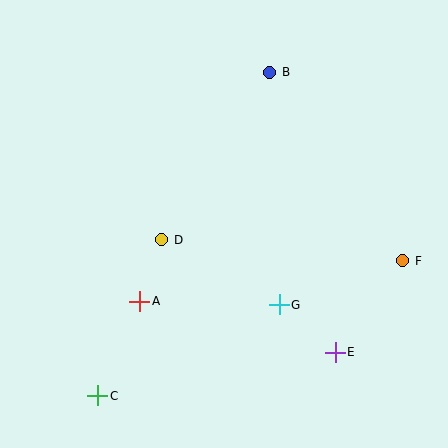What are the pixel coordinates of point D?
Point D is at (162, 240).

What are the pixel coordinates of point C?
Point C is at (98, 396).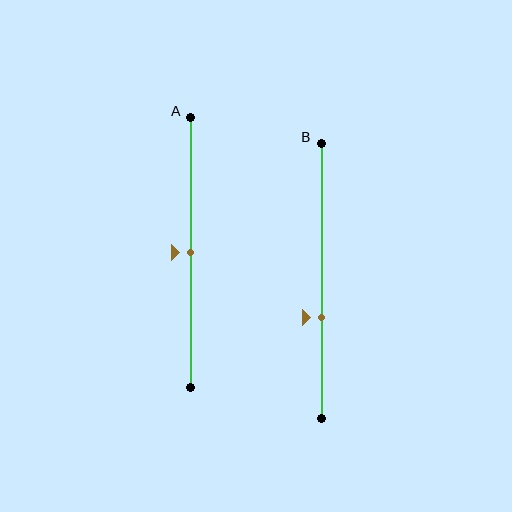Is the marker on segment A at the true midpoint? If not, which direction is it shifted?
Yes, the marker on segment A is at the true midpoint.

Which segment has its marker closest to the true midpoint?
Segment A has its marker closest to the true midpoint.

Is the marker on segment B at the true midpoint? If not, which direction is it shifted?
No, the marker on segment B is shifted downward by about 13% of the segment length.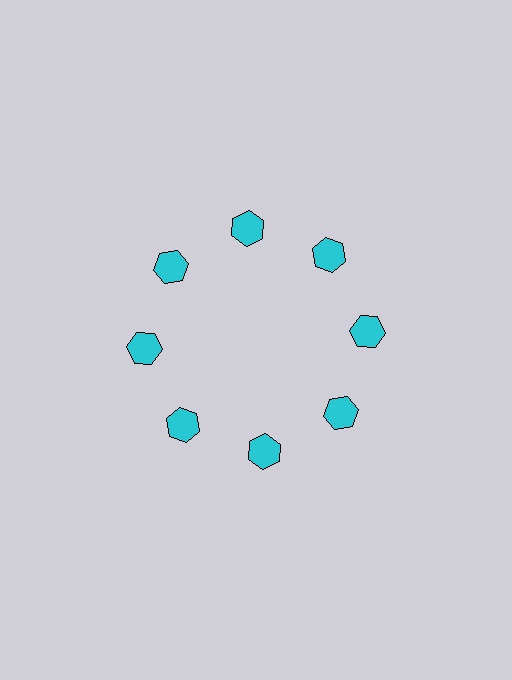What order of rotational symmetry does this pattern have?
This pattern has 8-fold rotational symmetry.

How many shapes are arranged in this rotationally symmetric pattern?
There are 8 shapes, arranged in 8 groups of 1.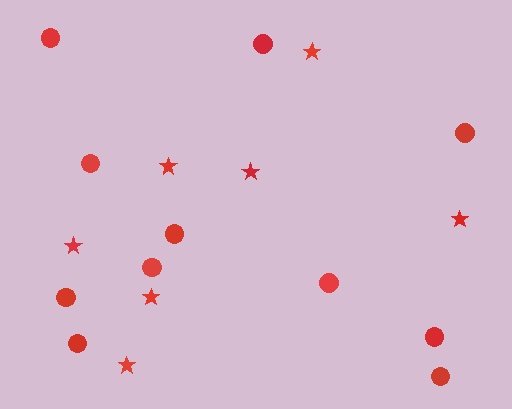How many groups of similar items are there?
There are 2 groups: one group of stars (7) and one group of circles (11).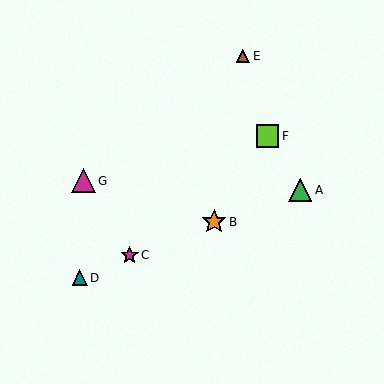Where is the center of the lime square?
The center of the lime square is at (267, 136).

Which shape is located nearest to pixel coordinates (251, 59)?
The brown triangle (labeled E) at (243, 56) is nearest to that location.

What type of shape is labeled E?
Shape E is a brown triangle.